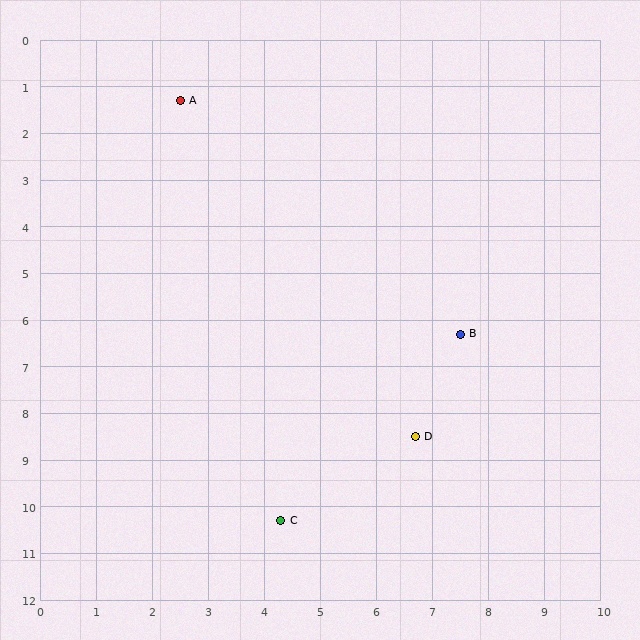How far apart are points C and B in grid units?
Points C and B are about 5.1 grid units apart.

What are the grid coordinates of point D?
Point D is at approximately (6.7, 8.5).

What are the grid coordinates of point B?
Point B is at approximately (7.5, 6.3).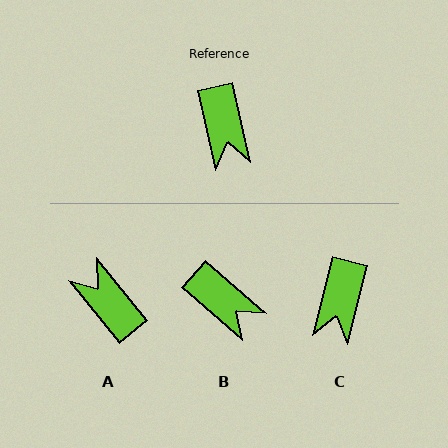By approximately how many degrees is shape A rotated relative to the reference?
Approximately 153 degrees clockwise.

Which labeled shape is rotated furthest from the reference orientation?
A, about 153 degrees away.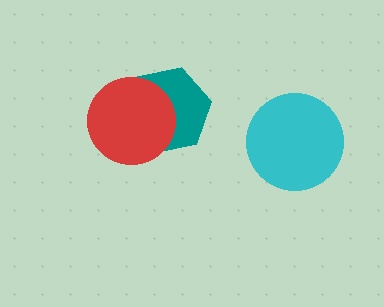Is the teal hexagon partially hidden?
Yes, it is partially covered by another shape.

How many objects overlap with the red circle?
1 object overlaps with the red circle.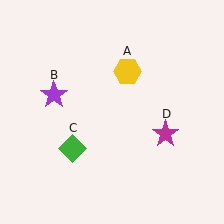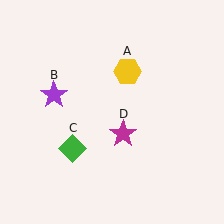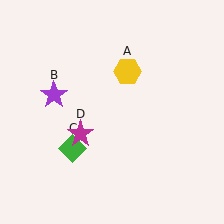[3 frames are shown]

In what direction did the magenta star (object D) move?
The magenta star (object D) moved left.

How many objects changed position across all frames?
1 object changed position: magenta star (object D).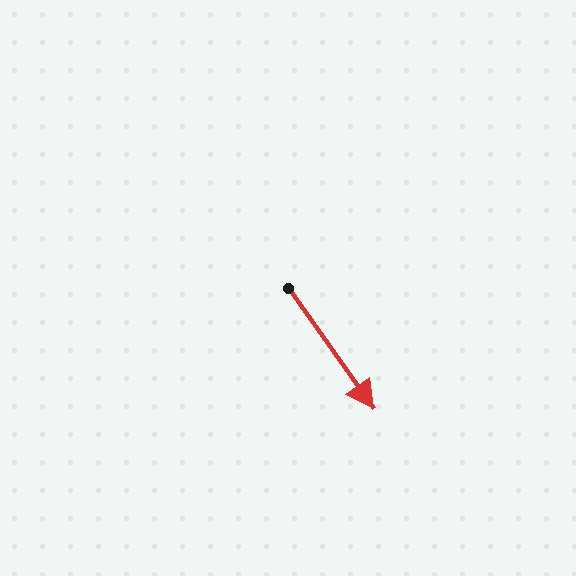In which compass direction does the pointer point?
Southeast.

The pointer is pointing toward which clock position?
Roughly 5 o'clock.